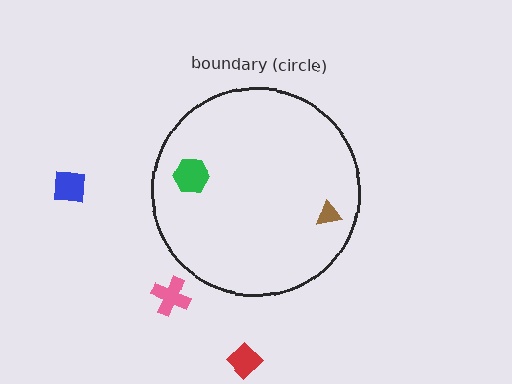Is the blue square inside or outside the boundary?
Outside.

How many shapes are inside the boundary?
2 inside, 3 outside.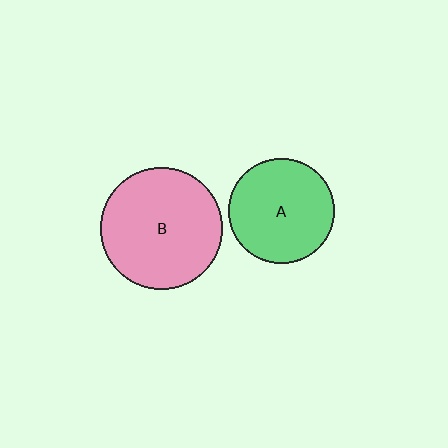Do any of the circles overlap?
No, none of the circles overlap.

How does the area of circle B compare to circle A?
Approximately 1.3 times.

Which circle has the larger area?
Circle B (pink).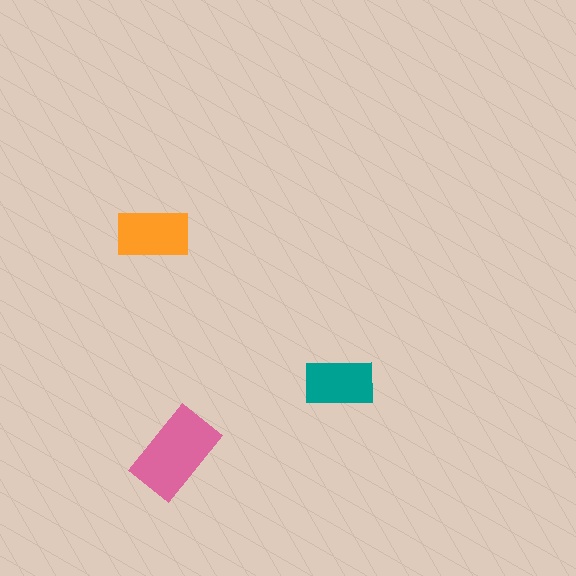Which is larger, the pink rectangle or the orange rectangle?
The pink one.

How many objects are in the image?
There are 3 objects in the image.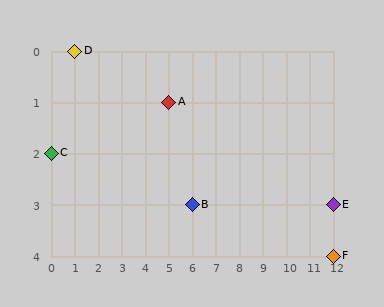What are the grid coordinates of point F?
Point F is at grid coordinates (12, 4).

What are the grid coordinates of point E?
Point E is at grid coordinates (12, 3).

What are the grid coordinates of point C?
Point C is at grid coordinates (0, 2).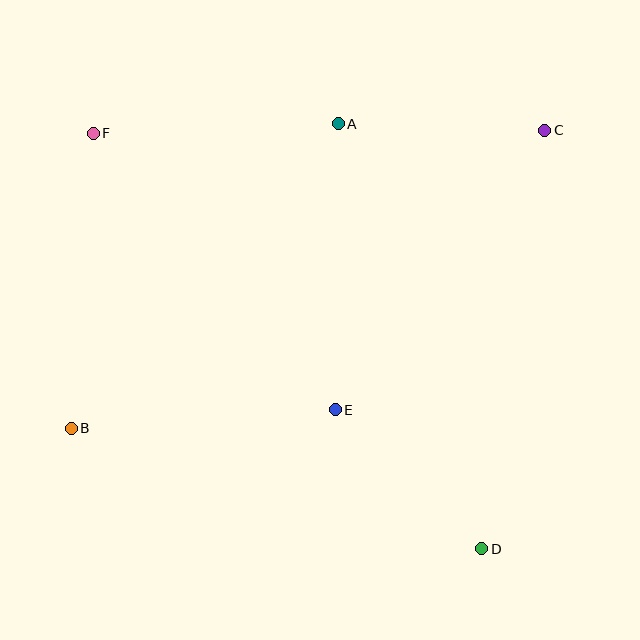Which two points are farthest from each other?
Points D and F are farthest from each other.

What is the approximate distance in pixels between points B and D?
The distance between B and D is approximately 428 pixels.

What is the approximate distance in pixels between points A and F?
The distance between A and F is approximately 246 pixels.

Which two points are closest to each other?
Points D and E are closest to each other.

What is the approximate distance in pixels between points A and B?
The distance between A and B is approximately 405 pixels.